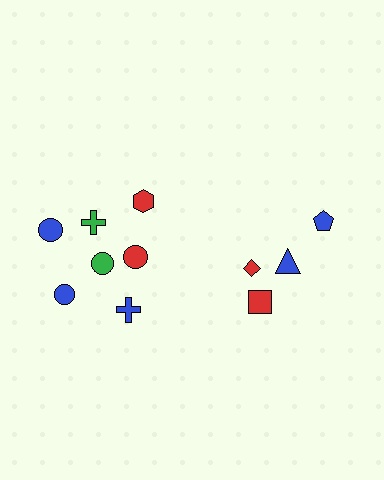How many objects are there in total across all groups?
There are 11 objects.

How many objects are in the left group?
There are 7 objects.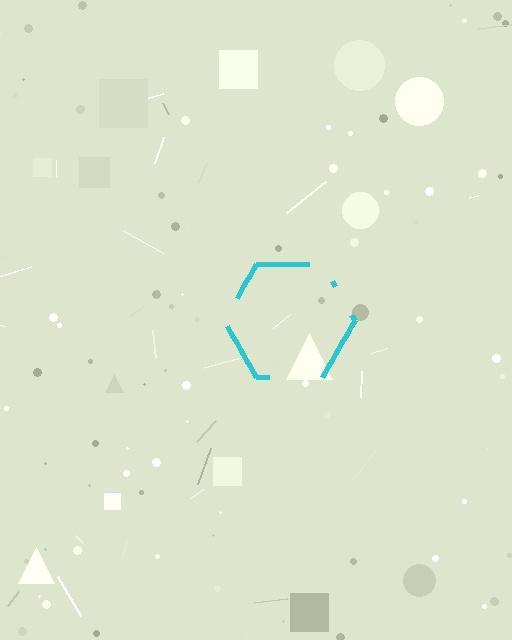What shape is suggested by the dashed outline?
The dashed outline suggests a hexagon.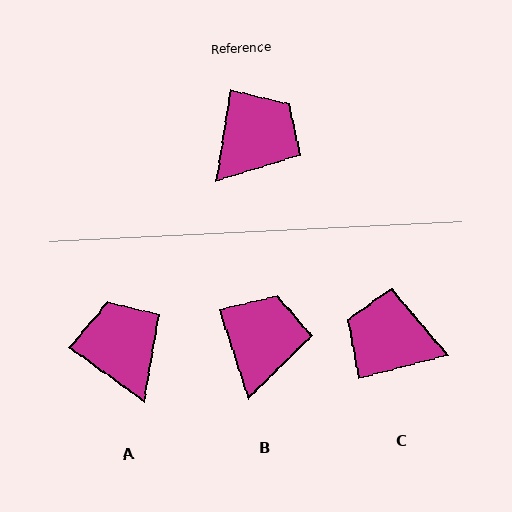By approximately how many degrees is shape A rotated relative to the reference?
Approximately 63 degrees counter-clockwise.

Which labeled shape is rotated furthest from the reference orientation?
C, about 113 degrees away.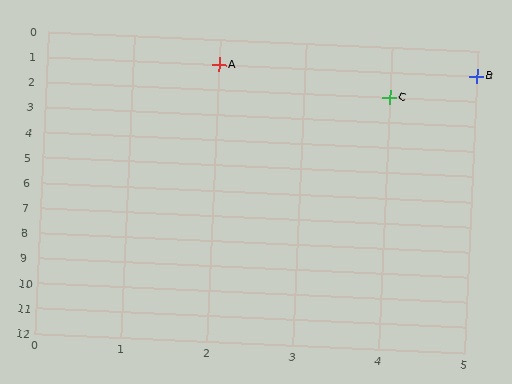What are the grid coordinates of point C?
Point C is at grid coordinates (4, 2).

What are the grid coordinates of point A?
Point A is at grid coordinates (2, 1).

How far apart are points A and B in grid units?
Points A and B are 3 columns apart.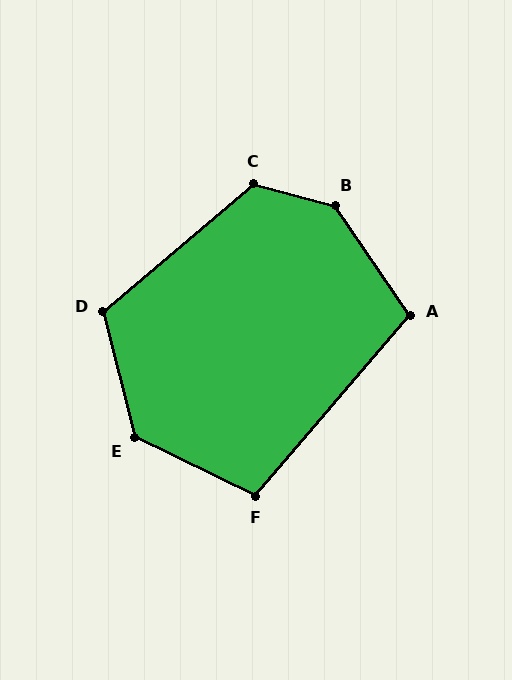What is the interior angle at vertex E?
Approximately 130 degrees (obtuse).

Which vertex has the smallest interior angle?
F, at approximately 105 degrees.